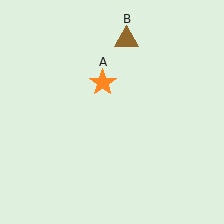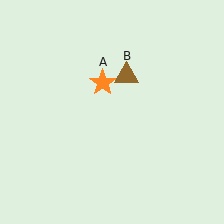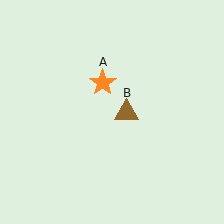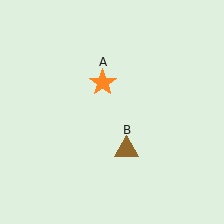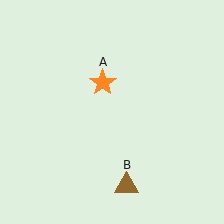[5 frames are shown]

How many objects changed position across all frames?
1 object changed position: brown triangle (object B).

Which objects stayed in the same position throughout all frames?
Orange star (object A) remained stationary.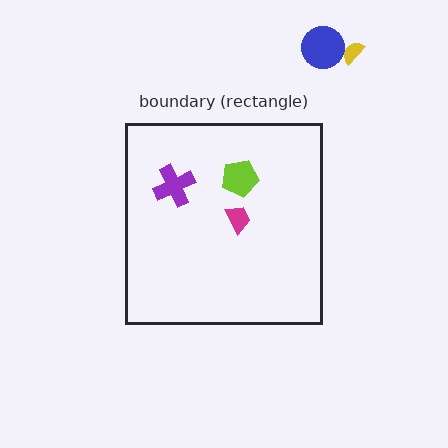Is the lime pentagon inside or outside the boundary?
Inside.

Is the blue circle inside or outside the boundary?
Outside.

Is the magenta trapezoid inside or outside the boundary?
Inside.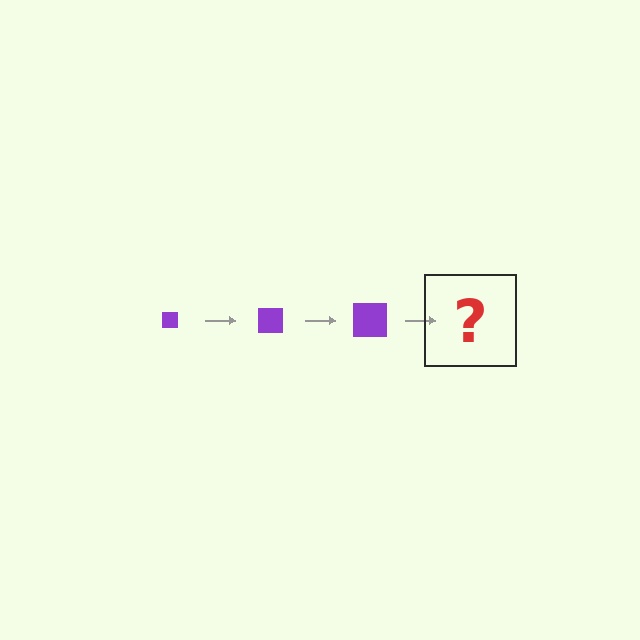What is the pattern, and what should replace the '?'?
The pattern is that the square gets progressively larger each step. The '?' should be a purple square, larger than the previous one.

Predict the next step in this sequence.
The next step is a purple square, larger than the previous one.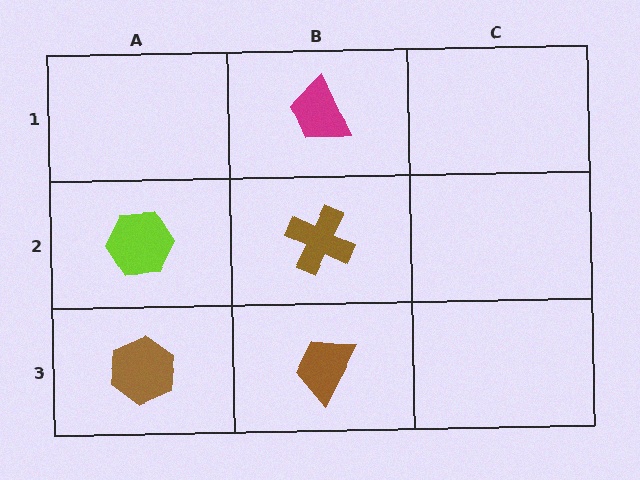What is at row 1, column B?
A magenta trapezoid.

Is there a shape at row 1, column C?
No, that cell is empty.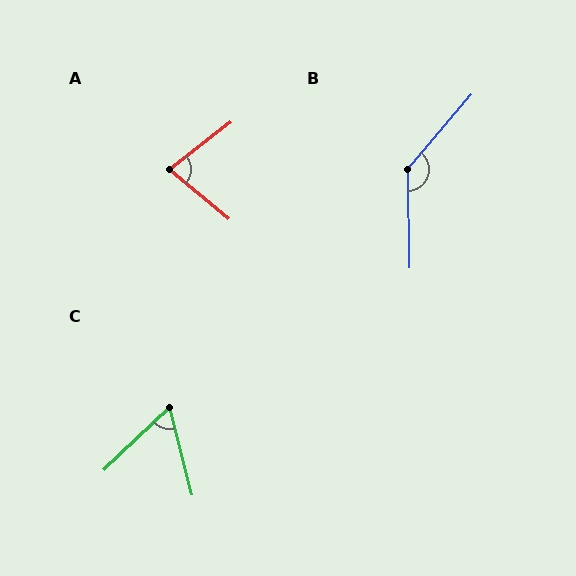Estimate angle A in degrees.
Approximately 78 degrees.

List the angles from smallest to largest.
C (61°), A (78°), B (139°).